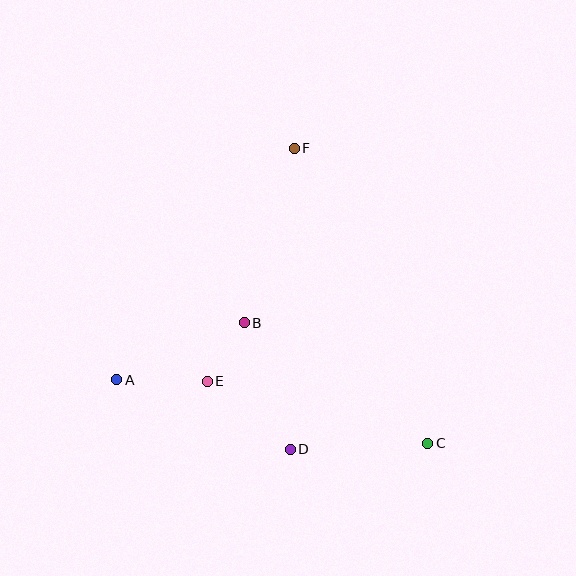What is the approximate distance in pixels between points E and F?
The distance between E and F is approximately 249 pixels.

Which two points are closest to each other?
Points B and E are closest to each other.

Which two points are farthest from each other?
Points C and F are farthest from each other.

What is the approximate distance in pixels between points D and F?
The distance between D and F is approximately 301 pixels.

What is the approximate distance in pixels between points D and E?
The distance between D and E is approximately 108 pixels.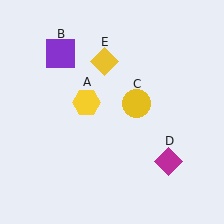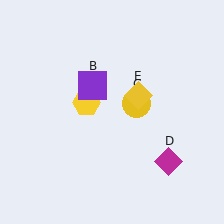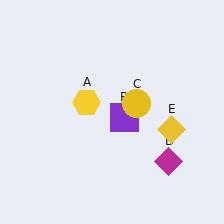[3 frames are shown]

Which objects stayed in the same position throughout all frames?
Yellow hexagon (object A) and yellow circle (object C) and magenta diamond (object D) remained stationary.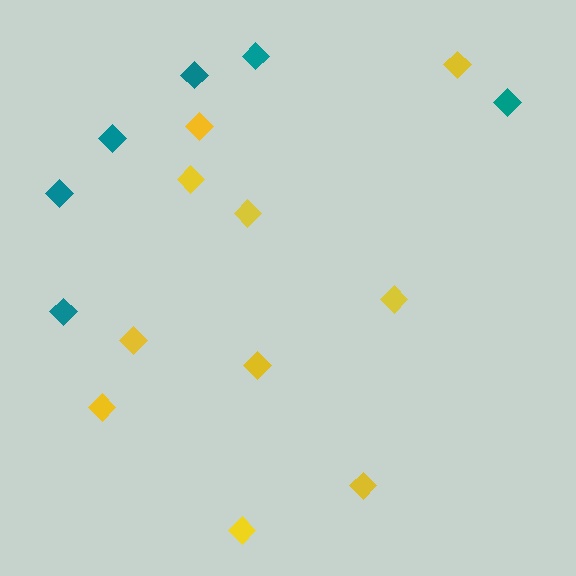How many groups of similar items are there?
There are 2 groups: one group of teal diamonds (6) and one group of yellow diamonds (10).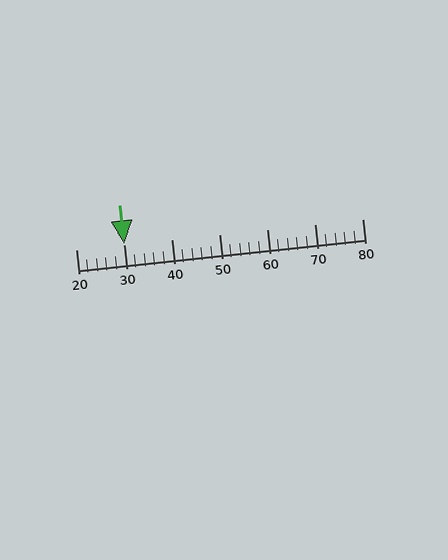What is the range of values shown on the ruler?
The ruler shows values from 20 to 80.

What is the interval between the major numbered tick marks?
The major tick marks are spaced 10 units apart.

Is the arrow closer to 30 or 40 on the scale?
The arrow is closer to 30.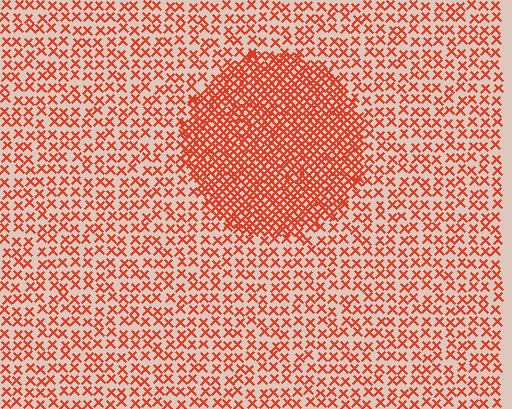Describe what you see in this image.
The image contains small red elements arranged at two different densities. A circle-shaped region is visible where the elements are more densely packed than the surrounding area.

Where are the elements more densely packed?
The elements are more densely packed inside the circle boundary.